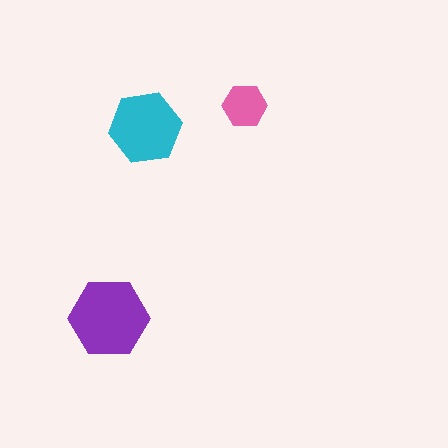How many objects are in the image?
There are 3 objects in the image.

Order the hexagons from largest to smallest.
the purple one, the cyan one, the pink one.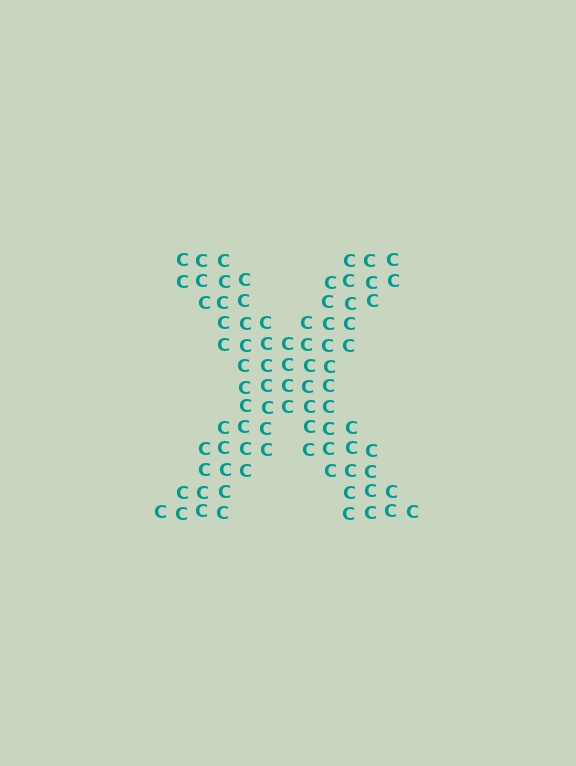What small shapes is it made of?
It is made of small letter C's.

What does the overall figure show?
The overall figure shows the letter X.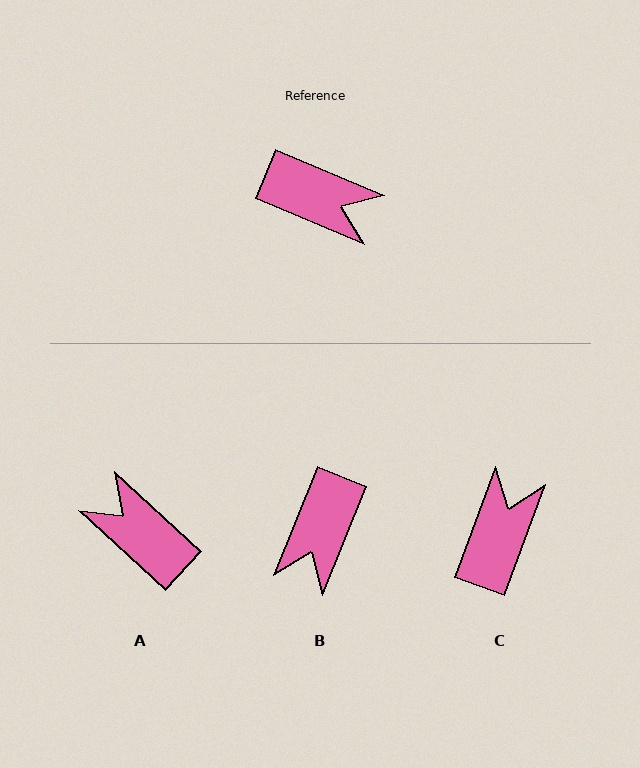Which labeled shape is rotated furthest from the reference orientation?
A, about 160 degrees away.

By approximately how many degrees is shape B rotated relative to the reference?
Approximately 90 degrees clockwise.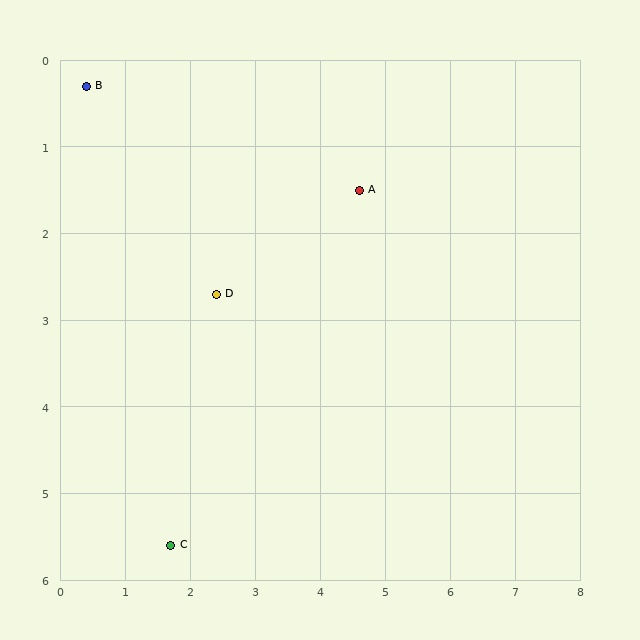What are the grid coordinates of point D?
Point D is at approximately (2.4, 2.7).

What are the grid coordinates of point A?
Point A is at approximately (4.6, 1.5).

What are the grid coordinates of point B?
Point B is at approximately (0.4, 0.3).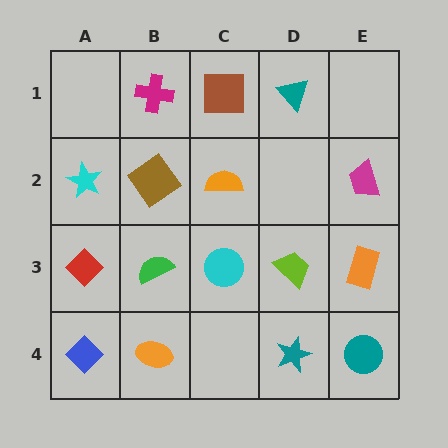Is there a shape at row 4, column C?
No, that cell is empty.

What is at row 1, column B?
A magenta cross.